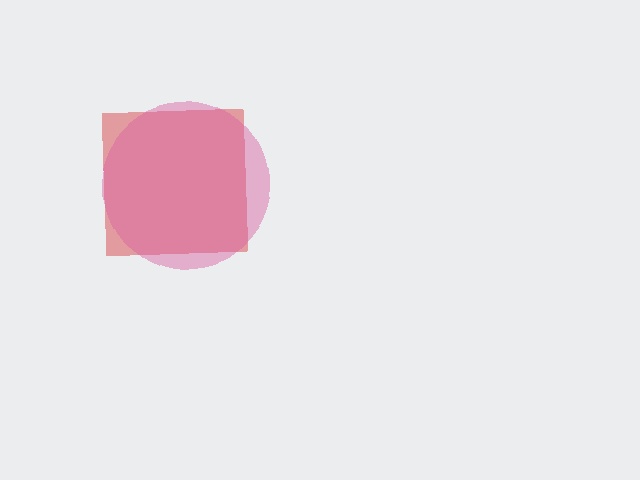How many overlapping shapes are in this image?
There are 2 overlapping shapes in the image.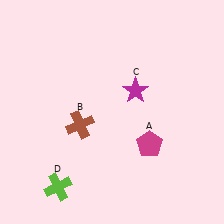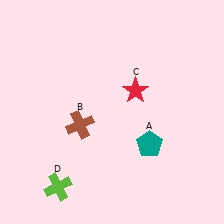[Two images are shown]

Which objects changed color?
A changed from magenta to teal. C changed from magenta to red.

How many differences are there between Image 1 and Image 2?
There are 2 differences between the two images.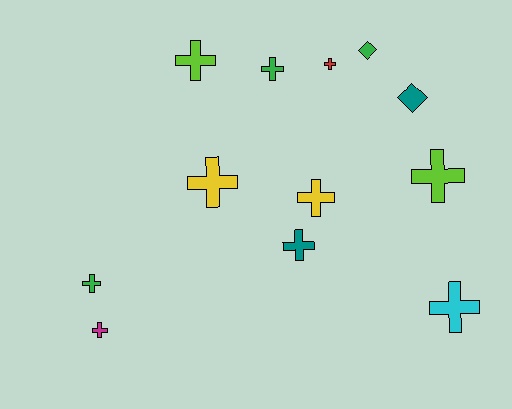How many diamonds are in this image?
There are 2 diamonds.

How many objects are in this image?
There are 12 objects.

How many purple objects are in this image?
There are no purple objects.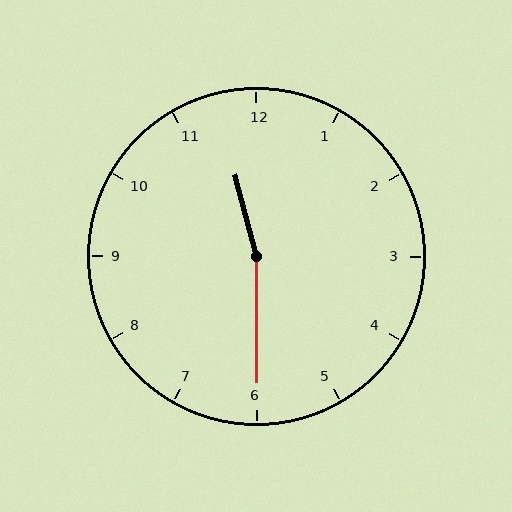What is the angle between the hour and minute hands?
Approximately 165 degrees.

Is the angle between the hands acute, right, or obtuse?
It is obtuse.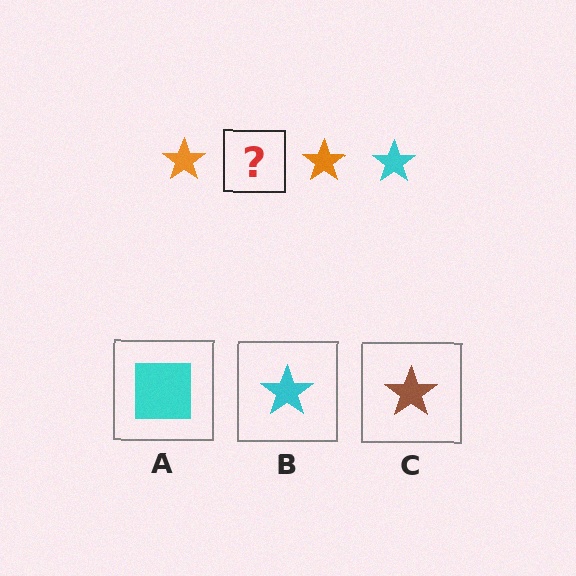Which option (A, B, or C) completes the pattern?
B.